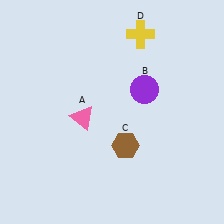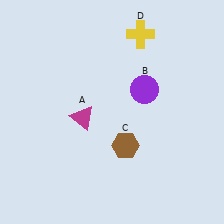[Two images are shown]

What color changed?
The triangle (A) changed from pink in Image 1 to magenta in Image 2.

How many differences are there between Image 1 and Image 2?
There is 1 difference between the two images.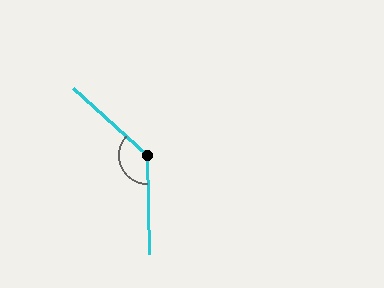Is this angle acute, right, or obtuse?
It is obtuse.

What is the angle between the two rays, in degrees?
Approximately 133 degrees.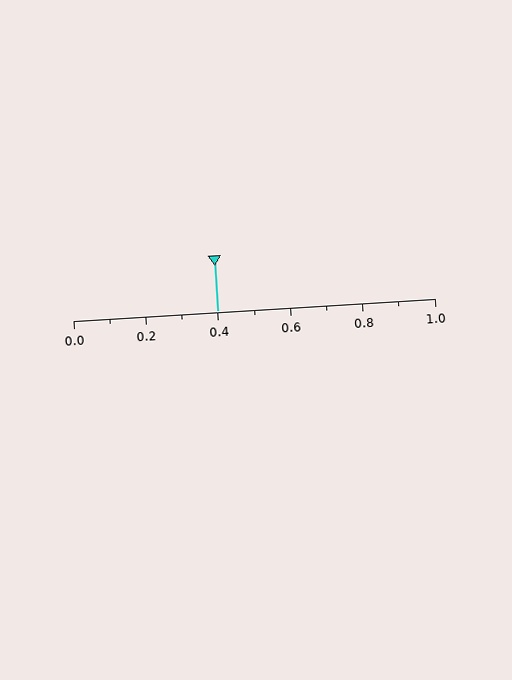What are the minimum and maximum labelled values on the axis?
The axis runs from 0.0 to 1.0.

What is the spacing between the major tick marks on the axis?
The major ticks are spaced 0.2 apart.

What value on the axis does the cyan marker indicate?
The marker indicates approximately 0.4.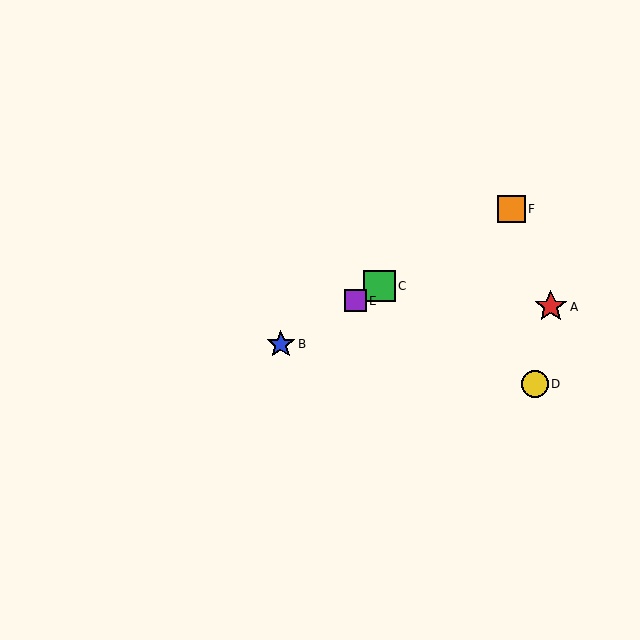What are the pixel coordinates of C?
Object C is at (380, 286).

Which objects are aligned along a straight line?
Objects B, C, E, F are aligned along a straight line.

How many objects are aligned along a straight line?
4 objects (B, C, E, F) are aligned along a straight line.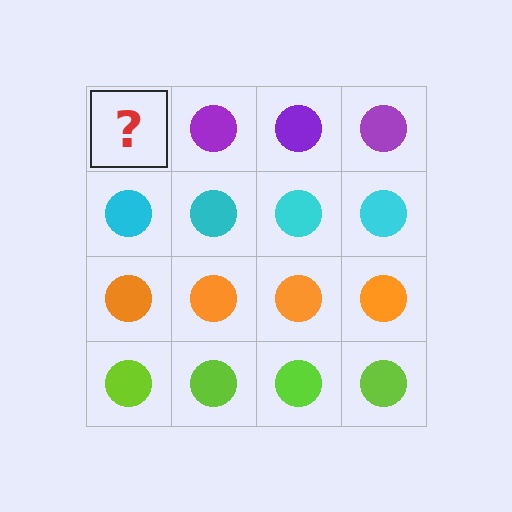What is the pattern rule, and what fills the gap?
The rule is that each row has a consistent color. The gap should be filled with a purple circle.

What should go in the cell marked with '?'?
The missing cell should contain a purple circle.